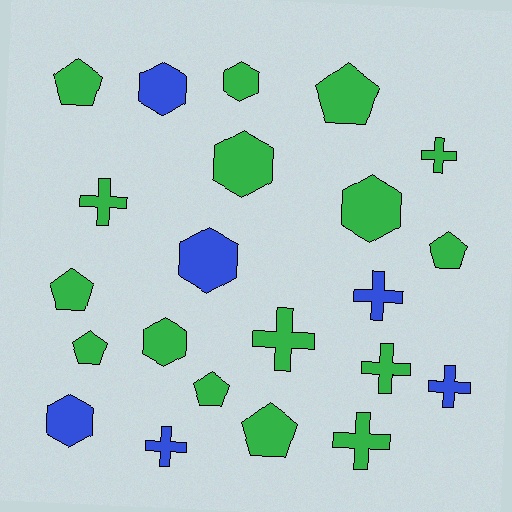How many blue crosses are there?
There are 3 blue crosses.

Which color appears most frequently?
Green, with 16 objects.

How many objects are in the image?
There are 22 objects.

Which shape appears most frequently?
Cross, with 8 objects.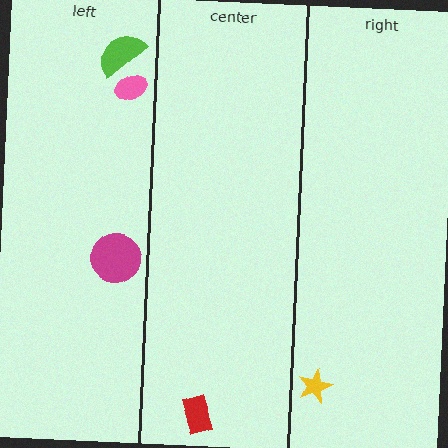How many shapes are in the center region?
1.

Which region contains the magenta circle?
The left region.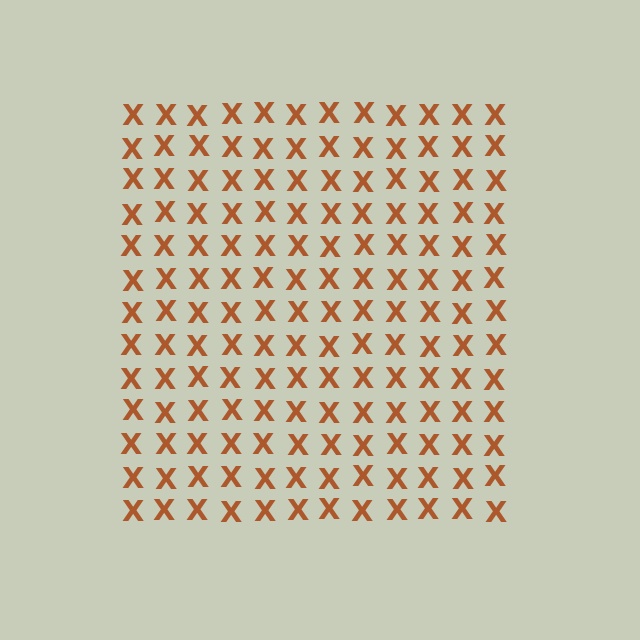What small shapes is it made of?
It is made of small letter X's.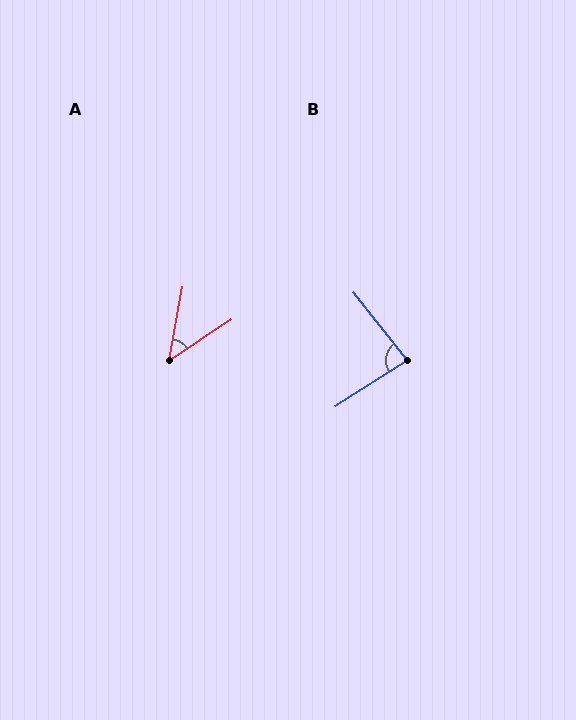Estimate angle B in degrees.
Approximately 84 degrees.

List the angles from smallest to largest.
A (46°), B (84°).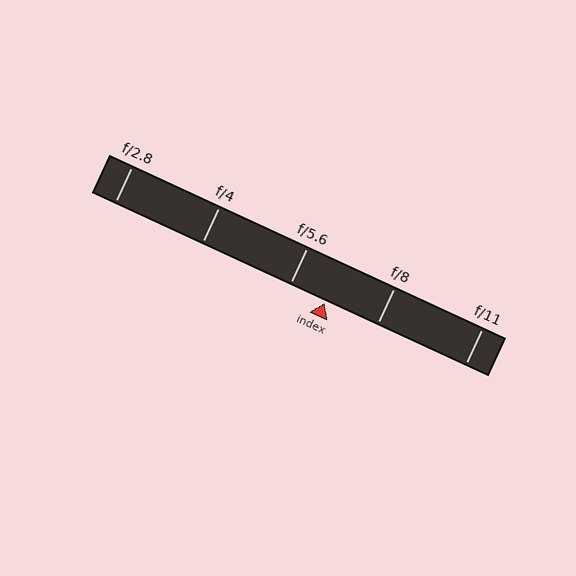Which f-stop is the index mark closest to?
The index mark is closest to f/5.6.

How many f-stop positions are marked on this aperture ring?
There are 5 f-stop positions marked.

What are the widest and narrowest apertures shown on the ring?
The widest aperture shown is f/2.8 and the narrowest is f/11.